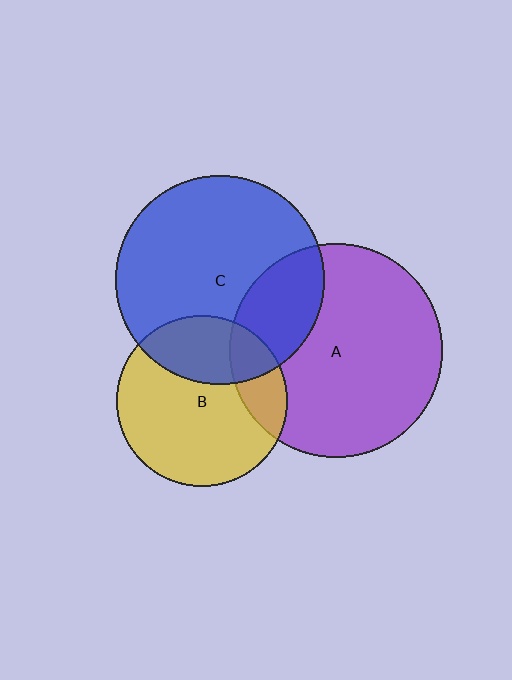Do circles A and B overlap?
Yes.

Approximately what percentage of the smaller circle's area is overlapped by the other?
Approximately 20%.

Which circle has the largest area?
Circle A (purple).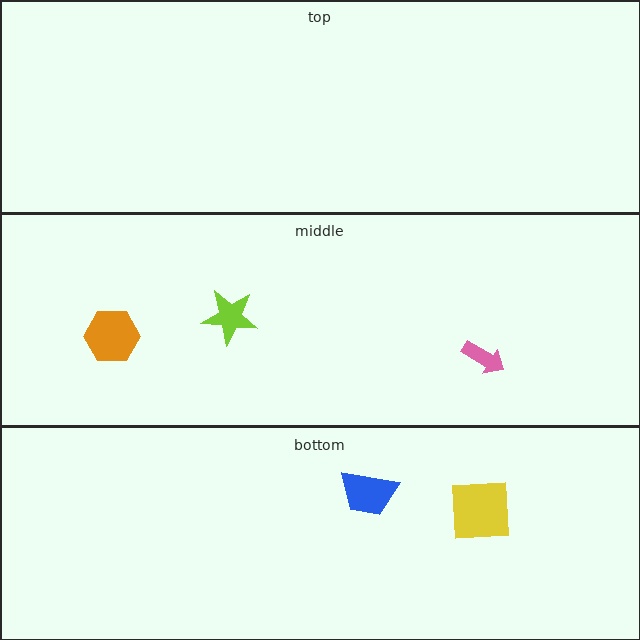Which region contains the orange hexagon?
The middle region.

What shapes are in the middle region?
The lime star, the pink arrow, the orange hexagon.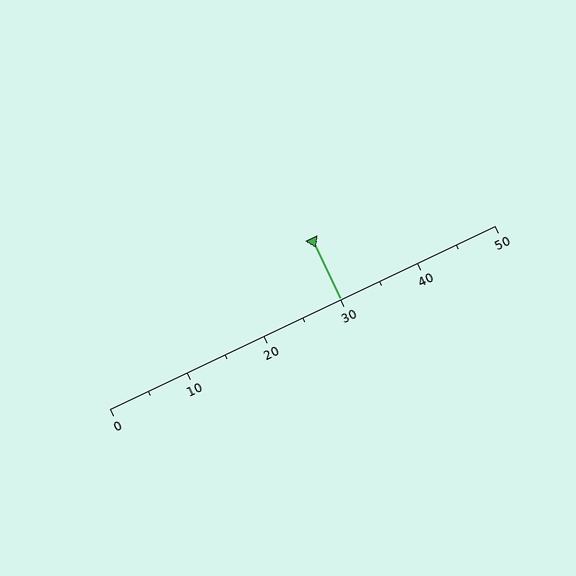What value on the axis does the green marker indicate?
The marker indicates approximately 30.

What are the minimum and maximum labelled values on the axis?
The axis runs from 0 to 50.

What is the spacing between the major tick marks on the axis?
The major ticks are spaced 10 apart.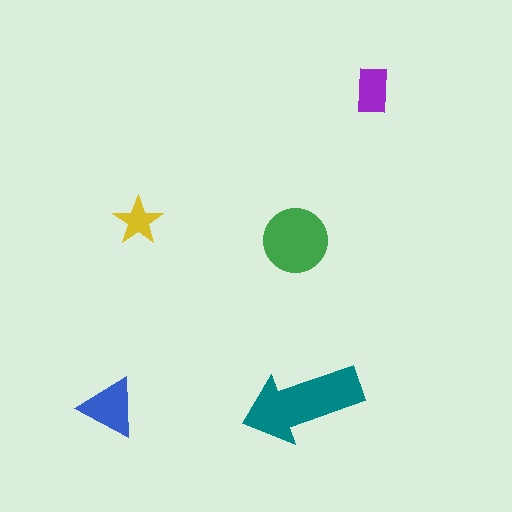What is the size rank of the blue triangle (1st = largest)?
3rd.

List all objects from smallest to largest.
The yellow star, the purple rectangle, the blue triangle, the green circle, the teal arrow.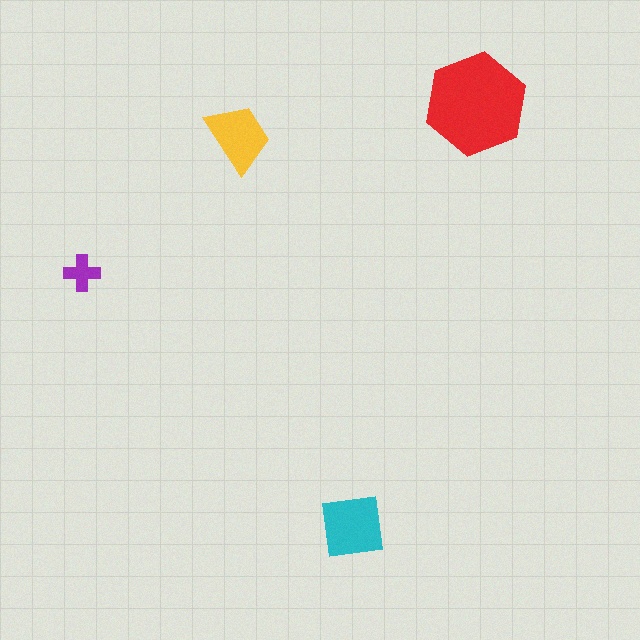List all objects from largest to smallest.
The red hexagon, the cyan square, the yellow trapezoid, the purple cross.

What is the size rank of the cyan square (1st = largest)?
2nd.